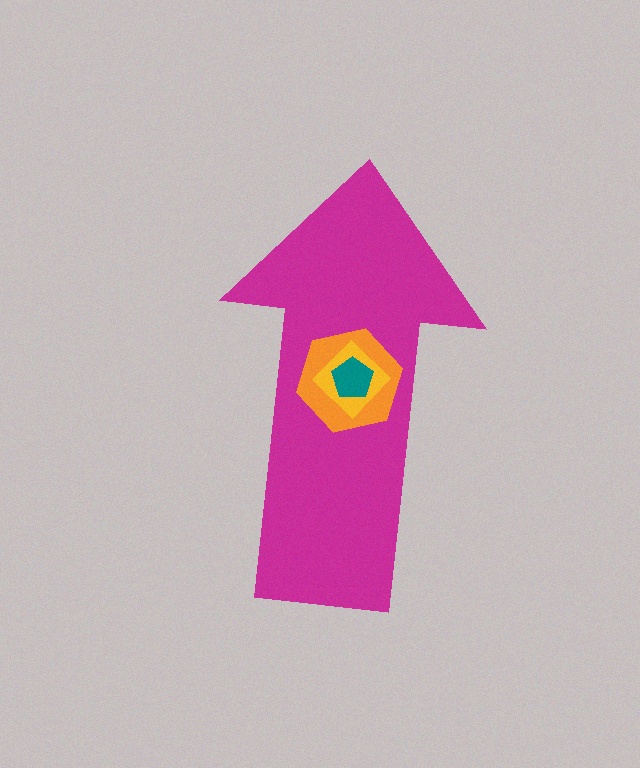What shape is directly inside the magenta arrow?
The orange hexagon.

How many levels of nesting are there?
4.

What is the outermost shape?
The magenta arrow.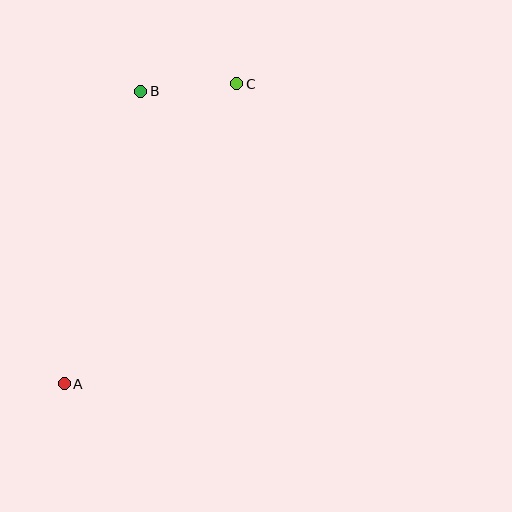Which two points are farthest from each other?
Points A and C are farthest from each other.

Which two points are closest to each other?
Points B and C are closest to each other.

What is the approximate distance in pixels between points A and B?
The distance between A and B is approximately 302 pixels.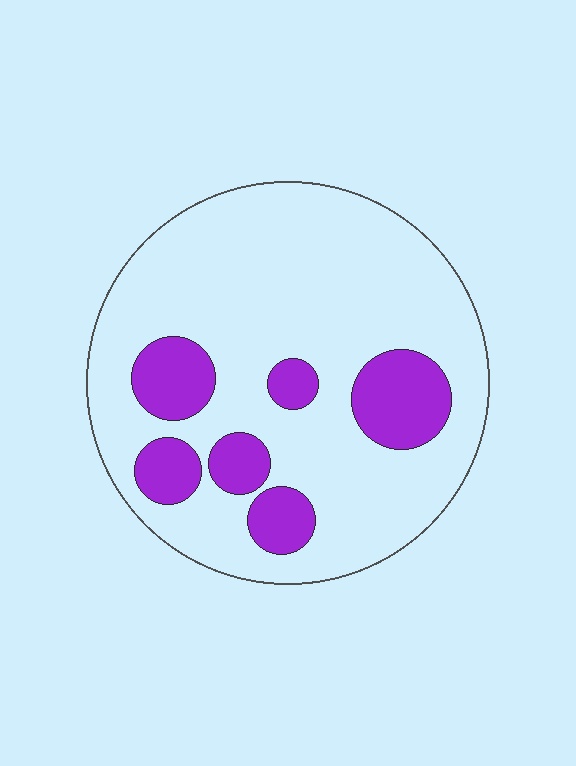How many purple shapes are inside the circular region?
6.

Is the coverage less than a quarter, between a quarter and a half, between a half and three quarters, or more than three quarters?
Less than a quarter.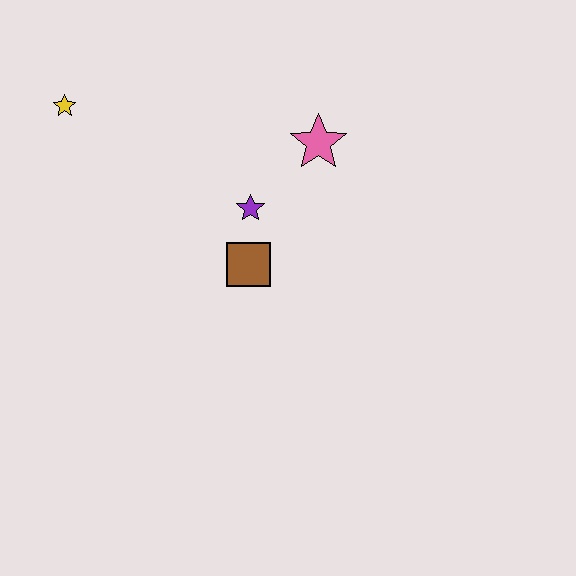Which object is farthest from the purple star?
The yellow star is farthest from the purple star.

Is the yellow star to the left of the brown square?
Yes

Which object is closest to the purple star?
The brown square is closest to the purple star.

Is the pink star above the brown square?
Yes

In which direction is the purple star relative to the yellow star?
The purple star is to the right of the yellow star.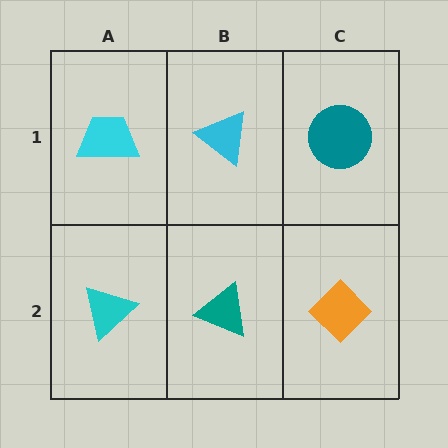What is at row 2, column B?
A teal triangle.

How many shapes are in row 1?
3 shapes.